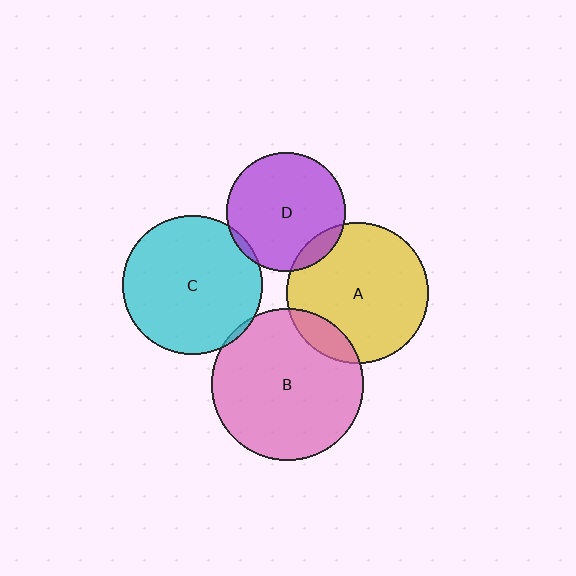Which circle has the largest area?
Circle B (pink).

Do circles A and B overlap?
Yes.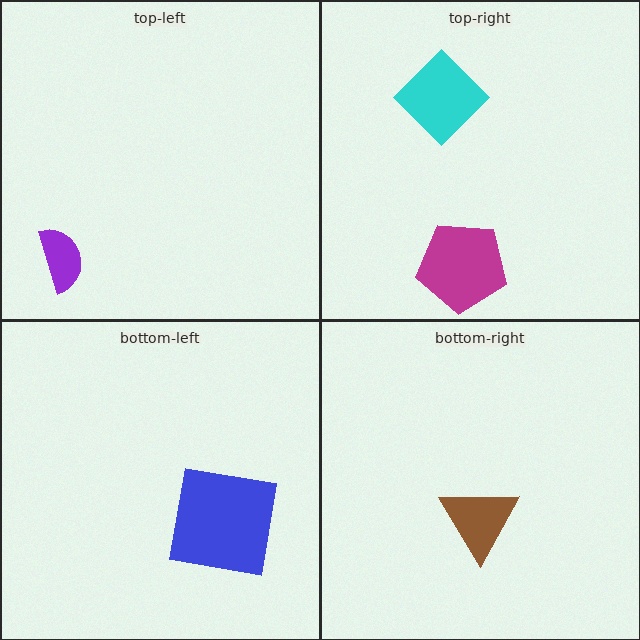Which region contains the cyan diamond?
The top-right region.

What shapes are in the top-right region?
The magenta pentagon, the cyan diamond.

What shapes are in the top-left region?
The purple semicircle.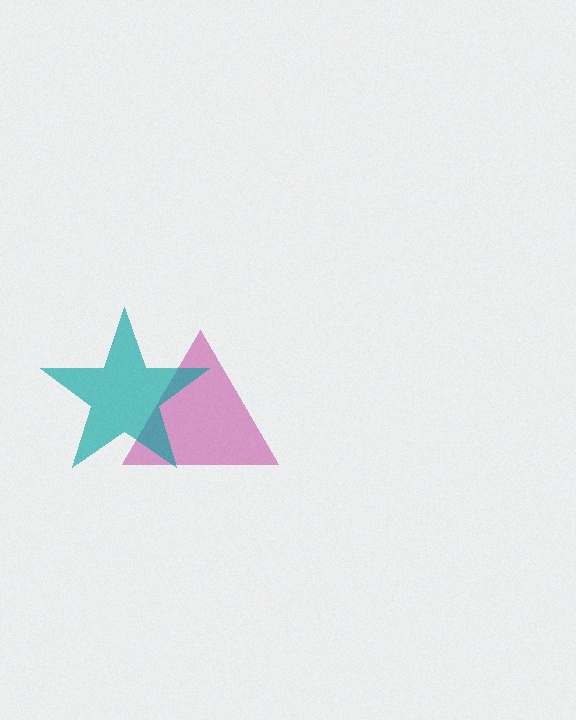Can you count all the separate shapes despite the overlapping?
Yes, there are 2 separate shapes.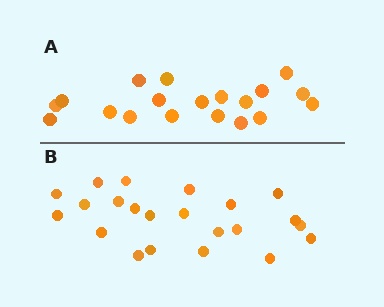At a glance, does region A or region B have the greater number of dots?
Region B (the bottom region) has more dots.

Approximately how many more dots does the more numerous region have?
Region B has just a few more — roughly 2 or 3 more dots than region A.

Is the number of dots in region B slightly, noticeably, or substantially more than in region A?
Region B has only slightly more — the two regions are fairly close. The ratio is roughly 1.2 to 1.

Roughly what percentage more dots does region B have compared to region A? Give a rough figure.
About 15% more.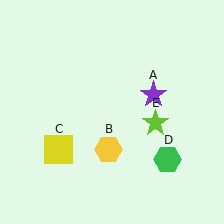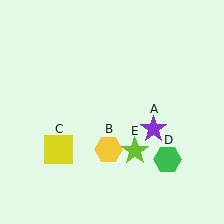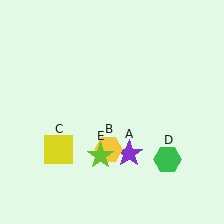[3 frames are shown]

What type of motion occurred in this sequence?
The purple star (object A), lime star (object E) rotated clockwise around the center of the scene.